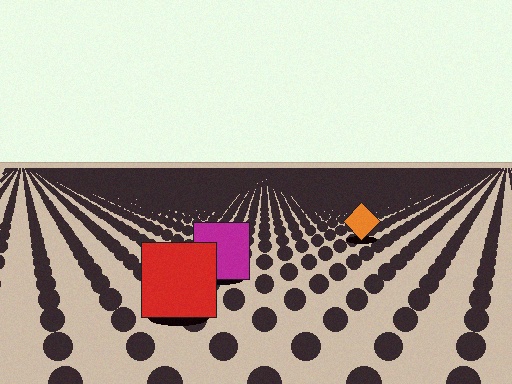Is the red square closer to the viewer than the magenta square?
Yes. The red square is closer — you can tell from the texture gradient: the ground texture is coarser near it.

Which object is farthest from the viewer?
The orange diamond is farthest from the viewer. It appears smaller and the ground texture around it is denser.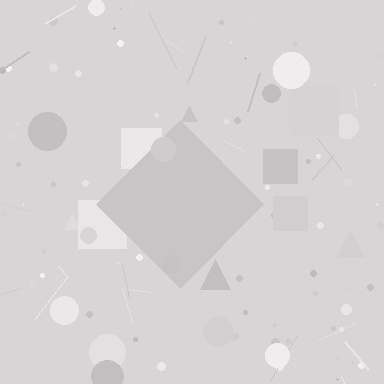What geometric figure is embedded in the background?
A diamond is embedded in the background.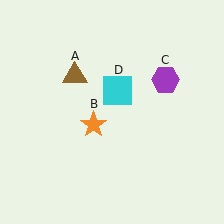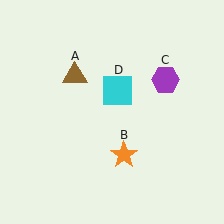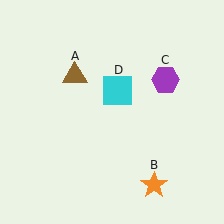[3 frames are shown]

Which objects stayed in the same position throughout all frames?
Brown triangle (object A) and purple hexagon (object C) and cyan square (object D) remained stationary.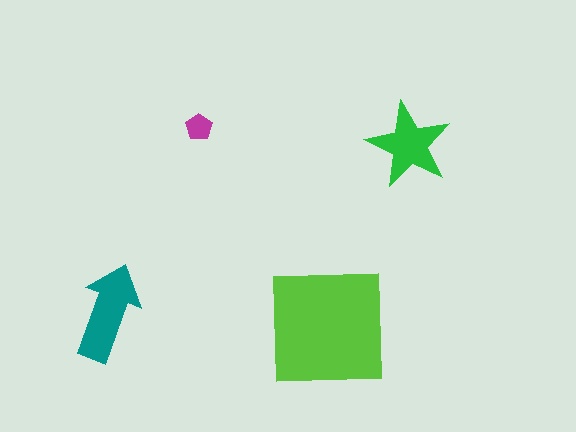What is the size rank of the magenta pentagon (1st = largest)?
4th.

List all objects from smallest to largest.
The magenta pentagon, the green star, the teal arrow, the lime square.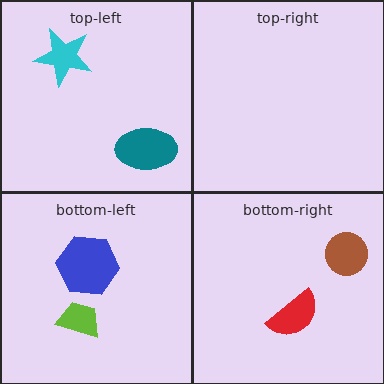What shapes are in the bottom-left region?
The lime trapezoid, the blue hexagon.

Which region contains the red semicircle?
The bottom-right region.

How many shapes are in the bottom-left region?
2.